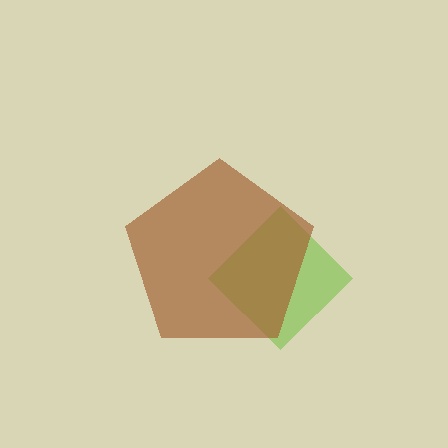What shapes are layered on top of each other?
The layered shapes are: a lime diamond, a brown pentagon.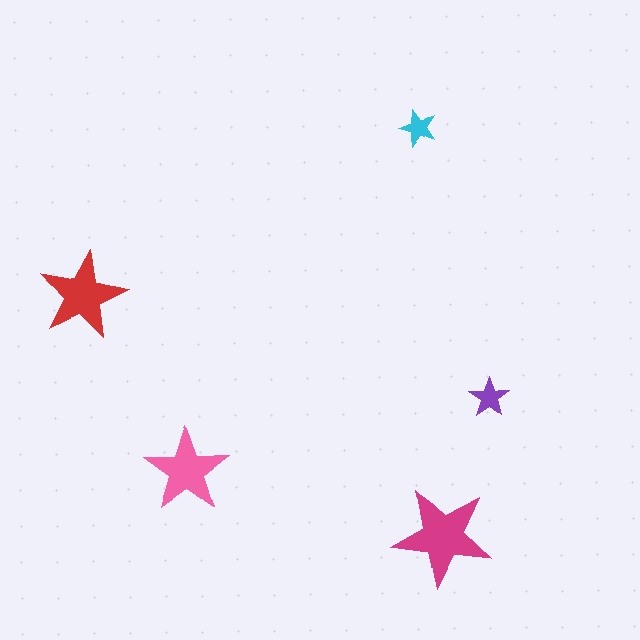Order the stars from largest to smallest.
the magenta one, the red one, the pink one, the purple one, the cyan one.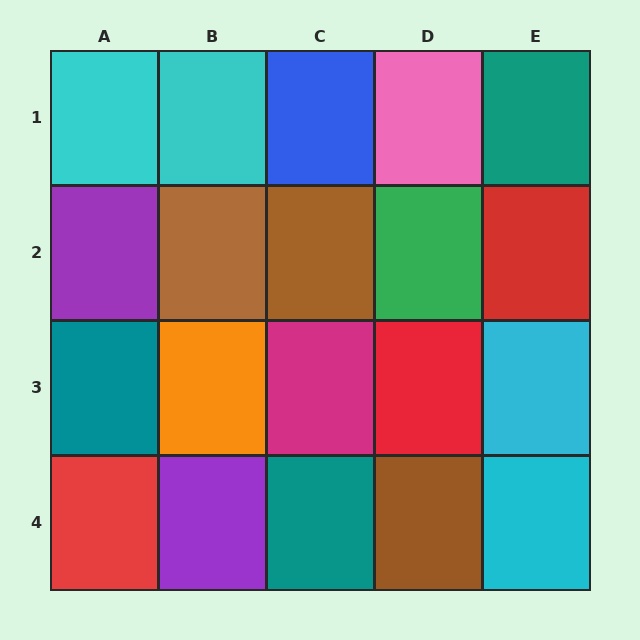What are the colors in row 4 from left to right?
Red, purple, teal, brown, cyan.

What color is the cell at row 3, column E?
Cyan.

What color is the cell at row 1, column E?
Teal.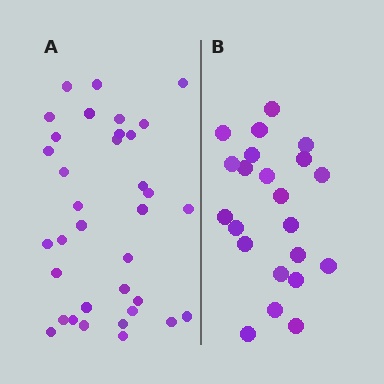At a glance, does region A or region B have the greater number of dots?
Region A (the left region) has more dots.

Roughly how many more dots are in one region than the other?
Region A has approximately 15 more dots than region B.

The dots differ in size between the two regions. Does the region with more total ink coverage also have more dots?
No. Region B has more total ink coverage because its dots are larger, but region A actually contains more individual dots. Total area can be misleading — the number of items is what matters here.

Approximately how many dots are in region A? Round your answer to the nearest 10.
About 40 dots. (The exact count is 35, which rounds to 40.)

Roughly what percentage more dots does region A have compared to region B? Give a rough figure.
About 60% more.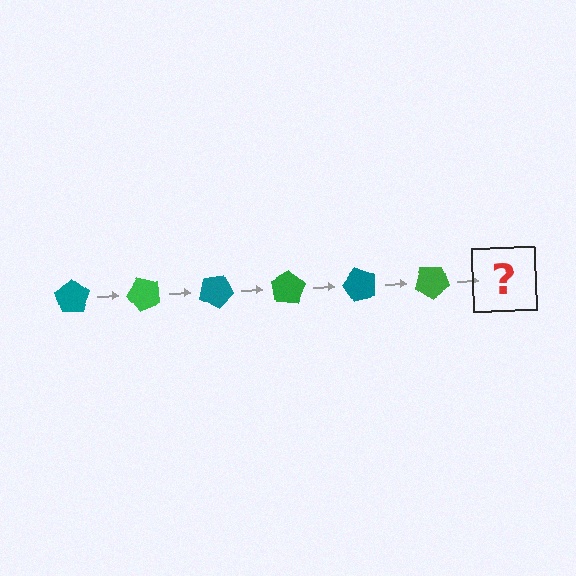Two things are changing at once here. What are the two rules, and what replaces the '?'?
The two rules are that it rotates 50 degrees each step and the color cycles through teal and green. The '?' should be a teal pentagon, rotated 300 degrees from the start.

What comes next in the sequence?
The next element should be a teal pentagon, rotated 300 degrees from the start.